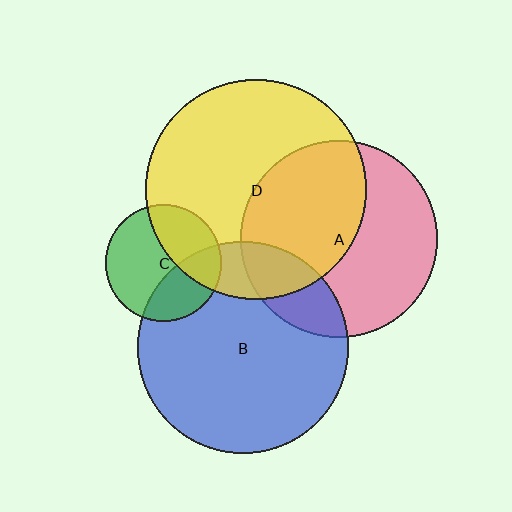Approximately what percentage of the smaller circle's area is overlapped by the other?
Approximately 35%.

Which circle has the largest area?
Circle D (yellow).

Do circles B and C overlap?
Yes.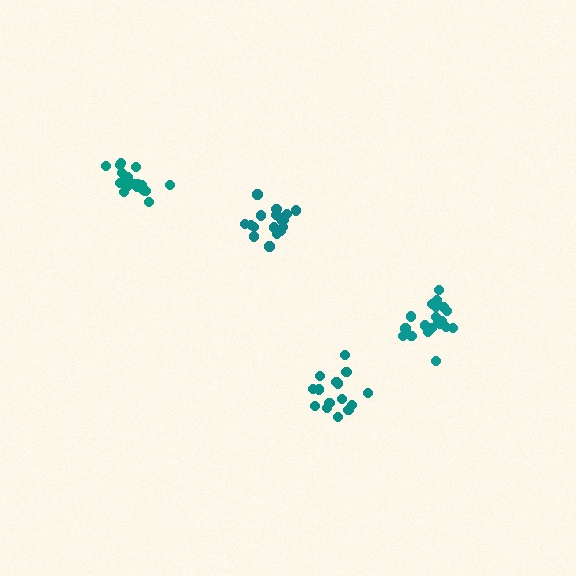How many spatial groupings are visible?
There are 4 spatial groupings.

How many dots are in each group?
Group 1: 21 dots, Group 2: 21 dots, Group 3: 20 dots, Group 4: 15 dots (77 total).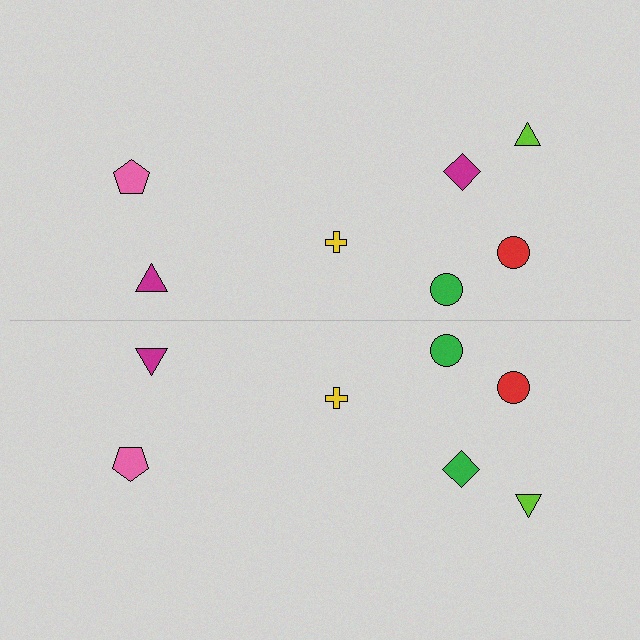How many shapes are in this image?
There are 14 shapes in this image.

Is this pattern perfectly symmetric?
No, the pattern is not perfectly symmetric. The green diamond on the bottom side breaks the symmetry — its mirror counterpart is magenta.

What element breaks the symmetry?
The green diamond on the bottom side breaks the symmetry — its mirror counterpart is magenta.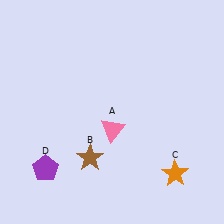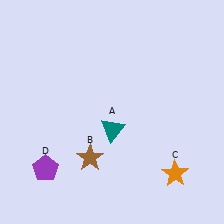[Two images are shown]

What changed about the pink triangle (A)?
In Image 1, A is pink. In Image 2, it changed to teal.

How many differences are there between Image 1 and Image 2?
There is 1 difference between the two images.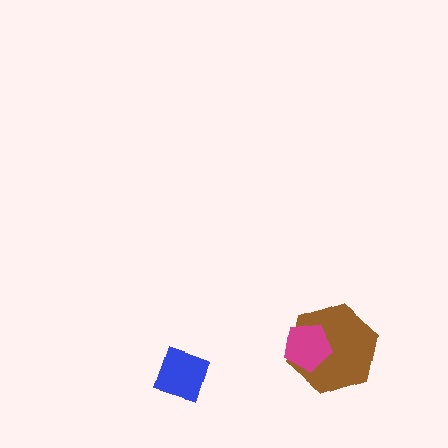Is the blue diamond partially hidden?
No, no other shape covers it.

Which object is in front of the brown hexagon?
The magenta pentagon is in front of the brown hexagon.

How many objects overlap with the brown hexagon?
1 object overlaps with the brown hexagon.